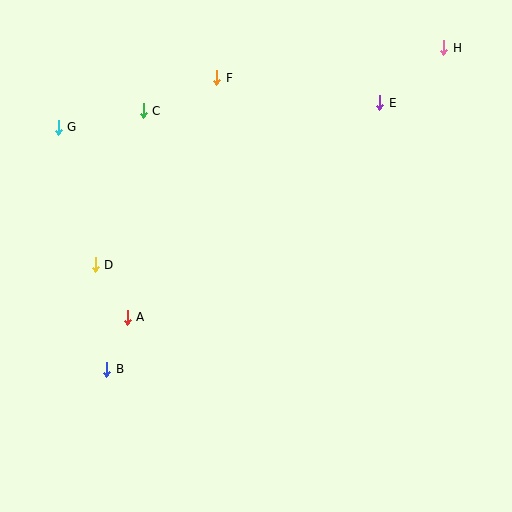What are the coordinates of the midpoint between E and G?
The midpoint between E and G is at (219, 115).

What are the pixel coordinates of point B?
Point B is at (107, 369).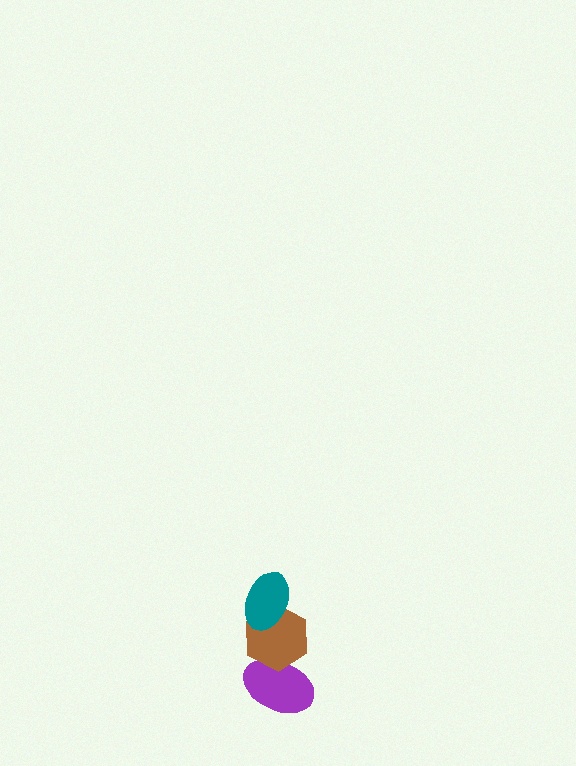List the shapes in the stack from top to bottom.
From top to bottom: the teal ellipse, the brown hexagon, the purple ellipse.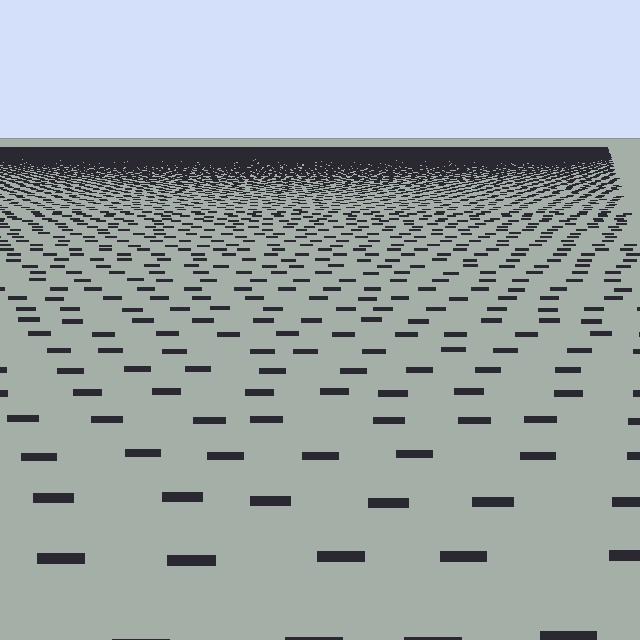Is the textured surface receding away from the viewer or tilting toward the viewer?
The surface is receding away from the viewer. Texture elements get smaller and denser toward the top.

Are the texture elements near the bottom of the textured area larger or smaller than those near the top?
Larger. Near the bottom, elements are closer to the viewer and appear at a bigger on-screen size.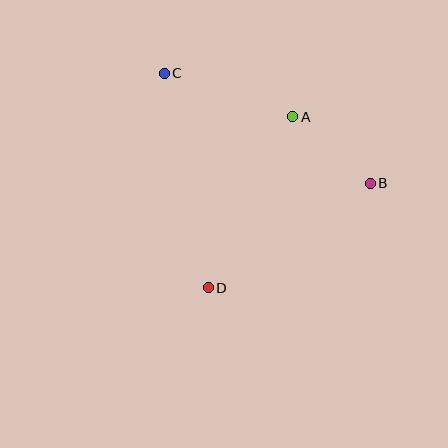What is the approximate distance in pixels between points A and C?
The distance between A and C is approximately 136 pixels.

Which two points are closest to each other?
Points A and B are closest to each other.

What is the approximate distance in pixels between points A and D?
The distance between A and D is approximately 191 pixels.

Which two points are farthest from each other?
Points B and C are farthest from each other.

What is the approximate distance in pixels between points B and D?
The distance between B and D is approximately 193 pixels.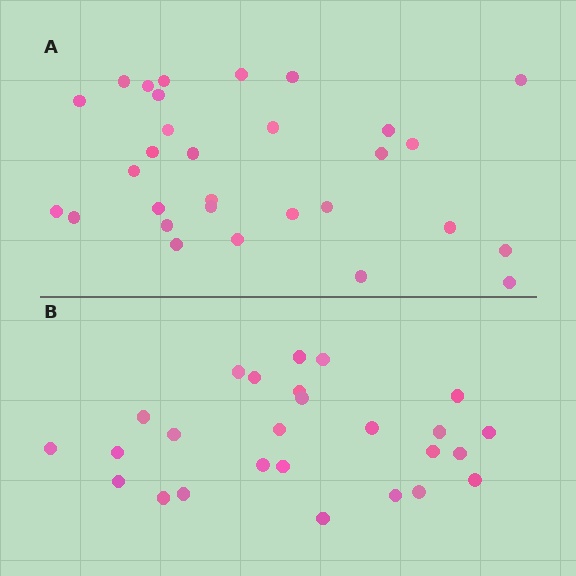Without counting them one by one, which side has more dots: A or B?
Region A (the top region) has more dots.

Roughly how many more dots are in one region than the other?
Region A has about 4 more dots than region B.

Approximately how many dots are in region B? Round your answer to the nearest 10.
About 30 dots. (The exact count is 26, which rounds to 30.)